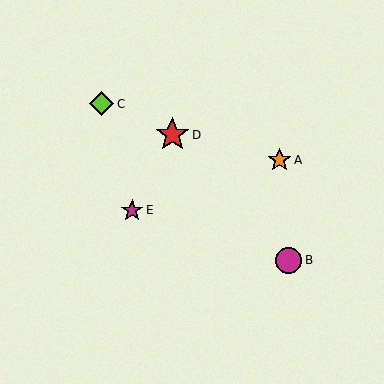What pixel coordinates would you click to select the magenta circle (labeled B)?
Click at (289, 260) to select the magenta circle B.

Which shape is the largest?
The red star (labeled D) is the largest.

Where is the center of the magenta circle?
The center of the magenta circle is at (289, 260).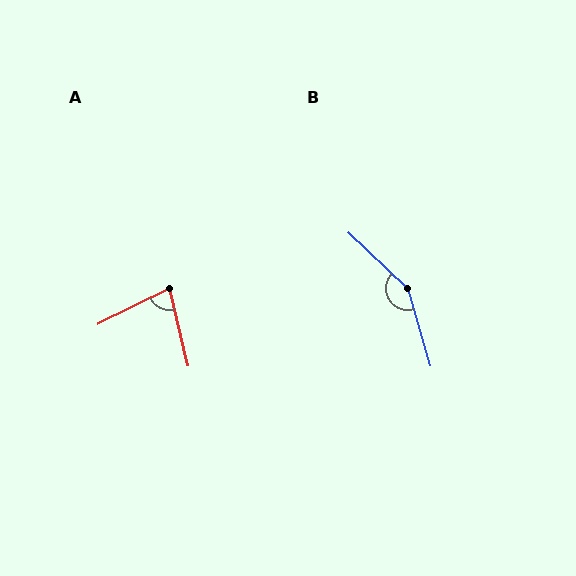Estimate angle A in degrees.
Approximately 77 degrees.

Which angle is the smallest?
A, at approximately 77 degrees.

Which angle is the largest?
B, at approximately 150 degrees.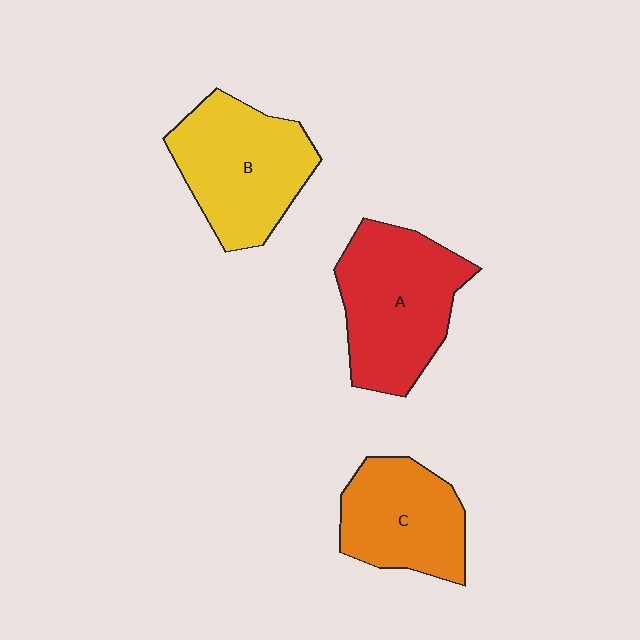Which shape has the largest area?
Shape A (red).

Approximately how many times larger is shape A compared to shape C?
Approximately 1.3 times.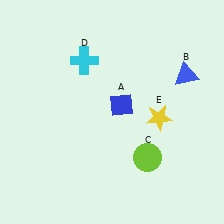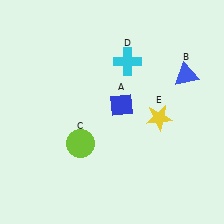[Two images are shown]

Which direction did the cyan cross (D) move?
The cyan cross (D) moved right.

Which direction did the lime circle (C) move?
The lime circle (C) moved left.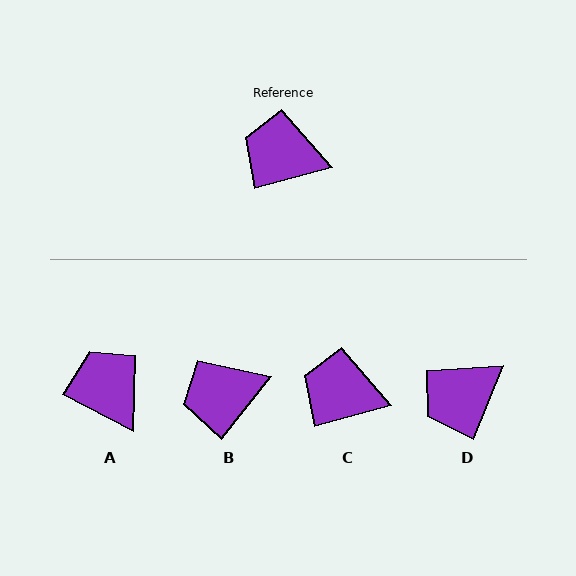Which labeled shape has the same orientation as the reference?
C.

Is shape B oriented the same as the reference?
No, it is off by about 36 degrees.